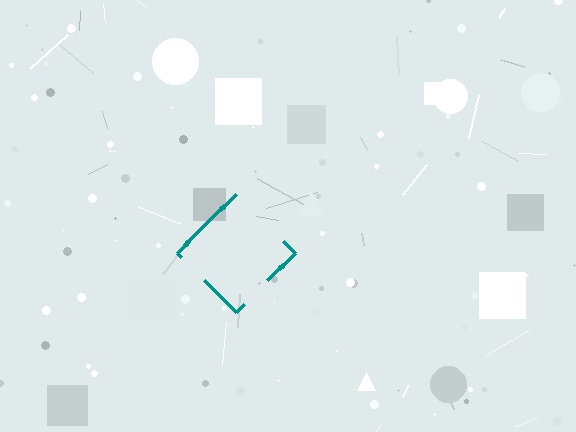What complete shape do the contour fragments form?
The contour fragments form a diamond.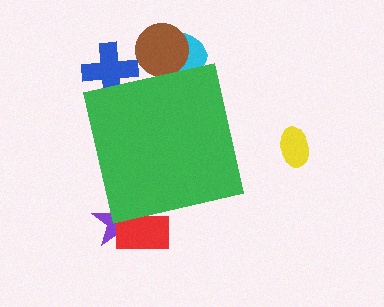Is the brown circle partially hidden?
Yes, the brown circle is partially hidden behind the green square.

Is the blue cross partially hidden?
Yes, the blue cross is partially hidden behind the green square.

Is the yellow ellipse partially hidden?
No, the yellow ellipse is fully visible.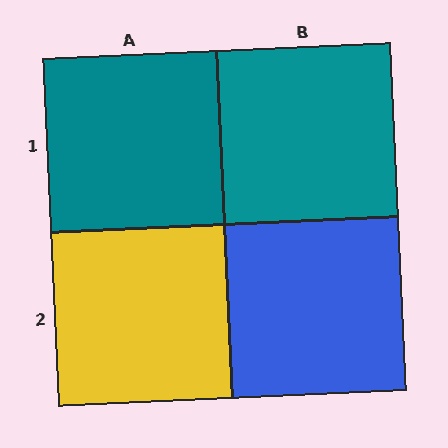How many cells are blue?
1 cell is blue.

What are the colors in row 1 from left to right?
Teal, teal.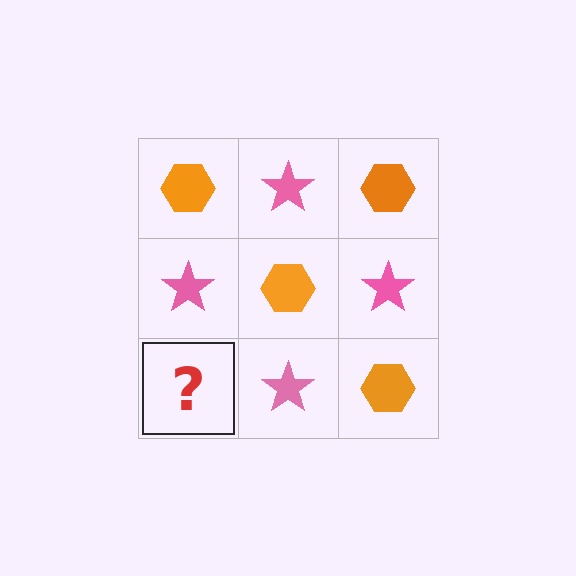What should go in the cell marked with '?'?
The missing cell should contain an orange hexagon.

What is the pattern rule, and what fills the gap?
The rule is that it alternates orange hexagon and pink star in a checkerboard pattern. The gap should be filled with an orange hexagon.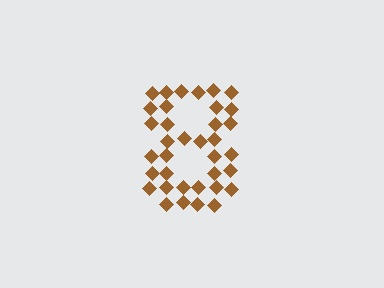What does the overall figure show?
The overall figure shows the digit 8.